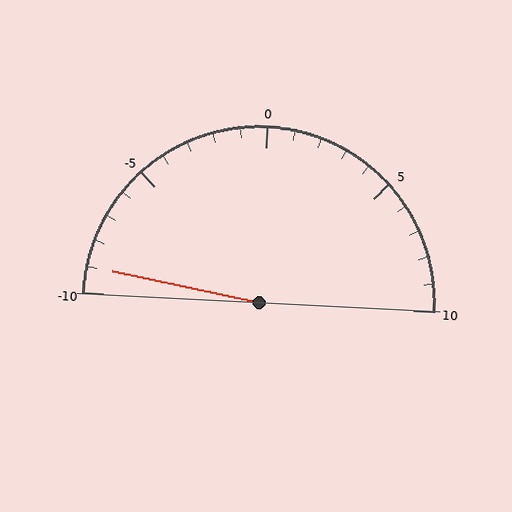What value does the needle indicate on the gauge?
The needle indicates approximately -9.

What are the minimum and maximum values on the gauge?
The gauge ranges from -10 to 10.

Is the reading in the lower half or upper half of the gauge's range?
The reading is in the lower half of the range (-10 to 10).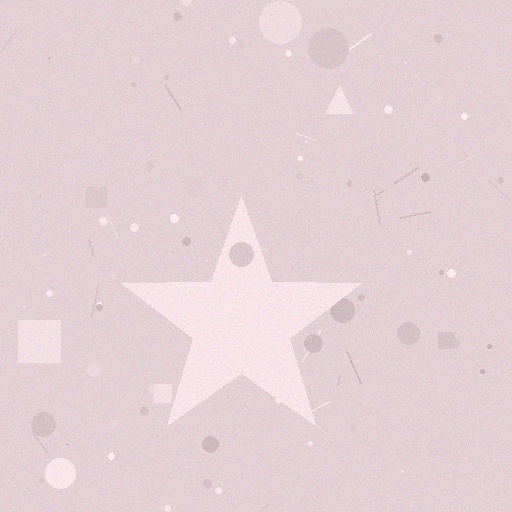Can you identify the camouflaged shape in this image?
The camouflaged shape is a star.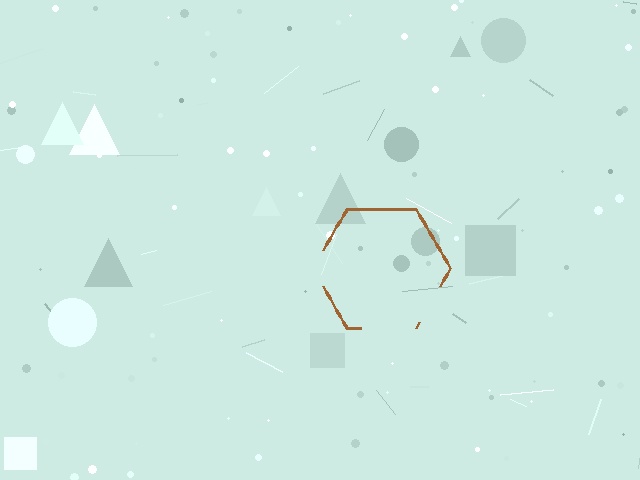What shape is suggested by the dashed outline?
The dashed outline suggests a hexagon.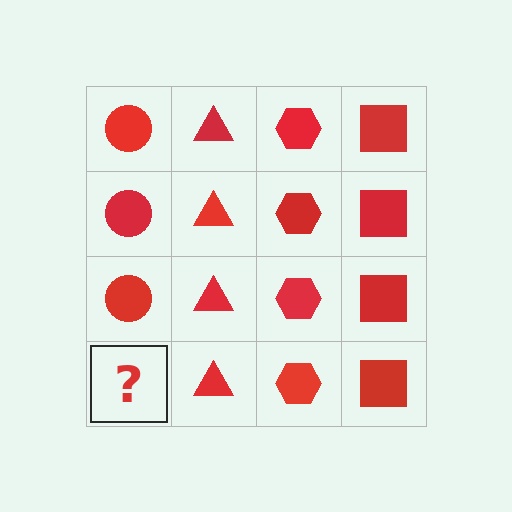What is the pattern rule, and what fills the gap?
The rule is that each column has a consistent shape. The gap should be filled with a red circle.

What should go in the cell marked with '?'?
The missing cell should contain a red circle.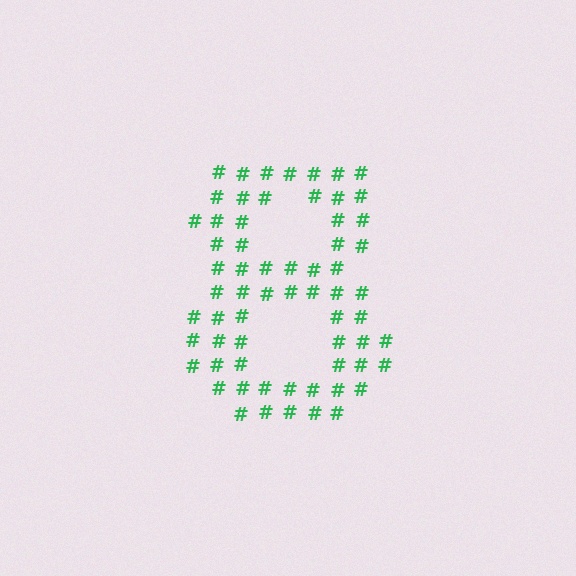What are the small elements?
The small elements are hash symbols.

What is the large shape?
The large shape is the digit 8.